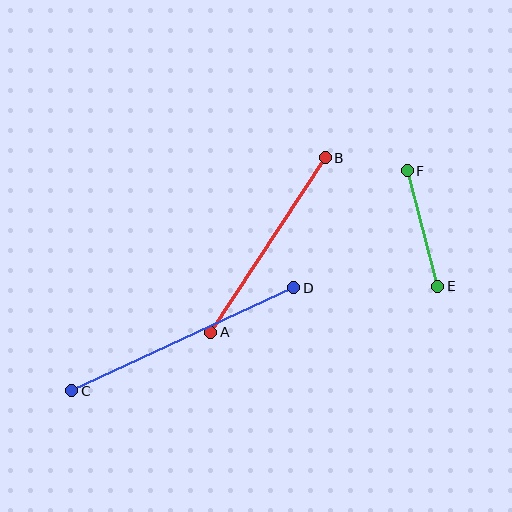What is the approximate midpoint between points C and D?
The midpoint is at approximately (183, 339) pixels.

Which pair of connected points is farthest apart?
Points C and D are farthest apart.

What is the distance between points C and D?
The distance is approximately 245 pixels.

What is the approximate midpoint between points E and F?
The midpoint is at approximately (422, 229) pixels.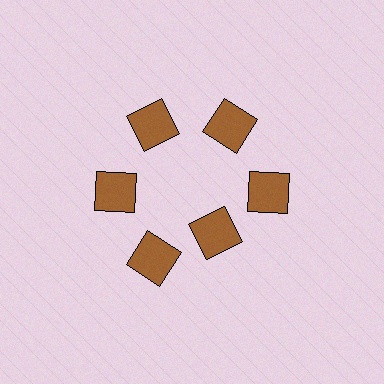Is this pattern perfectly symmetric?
No. The 6 brown squares are arranged in a ring, but one element near the 5 o'clock position is pulled inward toward the center, breaking the 6-fold rotational symmetry.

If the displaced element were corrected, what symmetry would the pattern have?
It would have 6-fold rotational symmetry — the pattern would map onto itself every 60 degrees.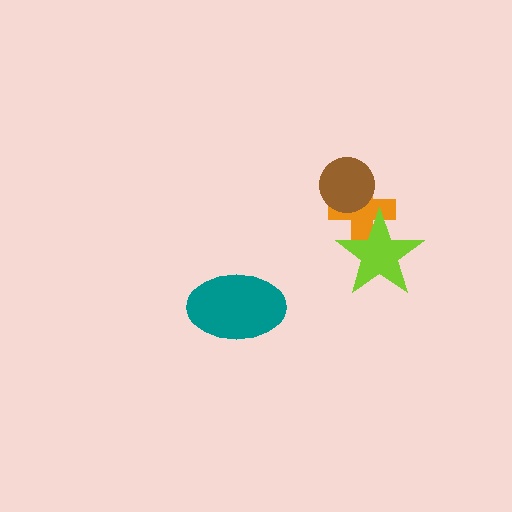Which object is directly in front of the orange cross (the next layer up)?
The lime star is directly in front of the orange cross.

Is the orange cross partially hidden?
Yes, it is partially covered by another shape.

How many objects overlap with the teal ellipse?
0 objects overlap with the teal ellipse.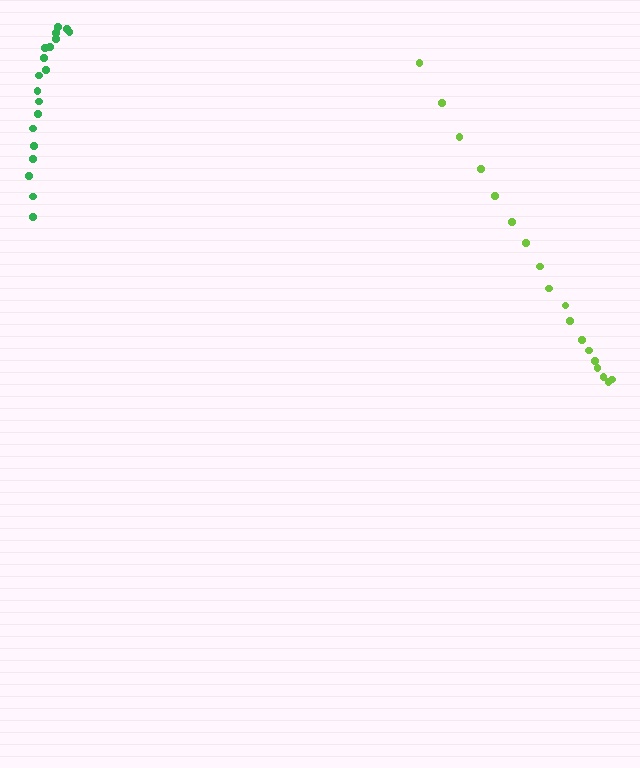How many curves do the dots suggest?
There are 2 distinct paths.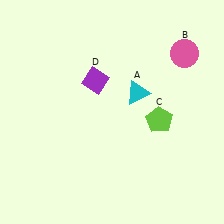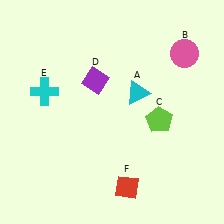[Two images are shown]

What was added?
A cyan cross (E), a red diamond (F) were added in Image 2.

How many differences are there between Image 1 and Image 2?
There are 2 differences between the two images.